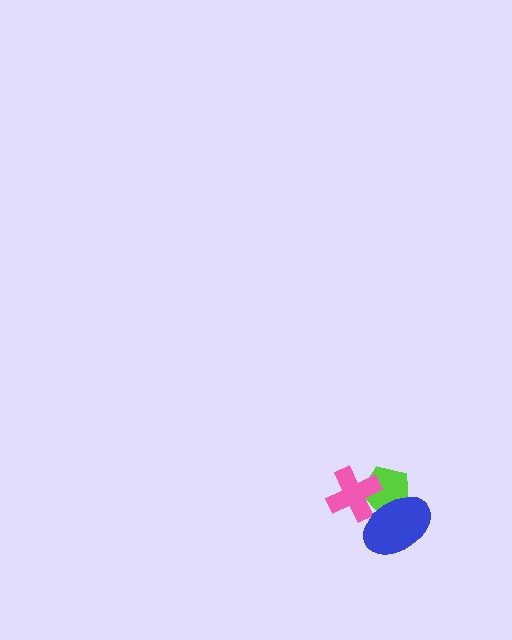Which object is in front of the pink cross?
The blue ellipse is in front of the pink cross.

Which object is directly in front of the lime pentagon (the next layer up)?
The pink cross is directly in front of the lime pentagon.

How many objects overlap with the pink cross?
2 objects overlap with the pink cross.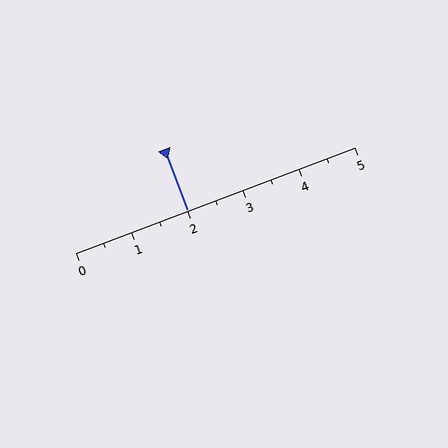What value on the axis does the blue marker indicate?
The marker indicates approximately 2.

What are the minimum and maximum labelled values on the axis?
The axis runs from 0 to 5.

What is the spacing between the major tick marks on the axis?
The major ticks are spaced 1 apart.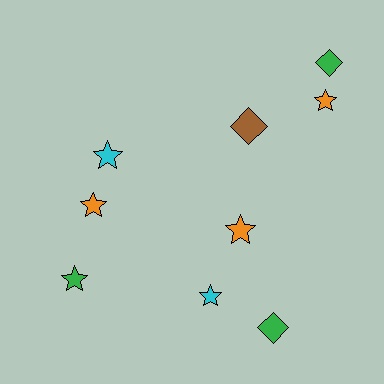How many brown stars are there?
There are no brown stars.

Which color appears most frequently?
Orange, with 3 objects.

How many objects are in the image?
There are 9 objects.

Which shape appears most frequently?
Star, with 6 objects.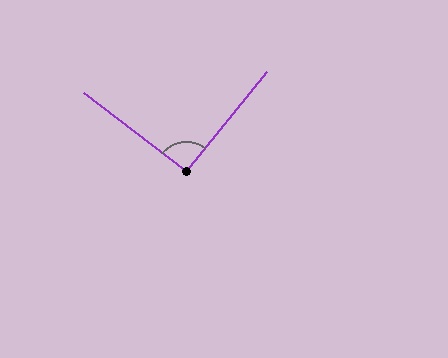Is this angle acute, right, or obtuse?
It is approximately a right angle.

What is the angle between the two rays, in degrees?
Approximately 91 degrees.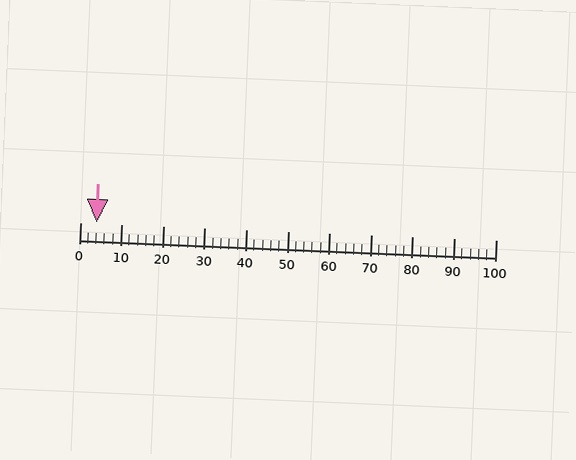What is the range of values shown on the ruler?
The ruler shows values from 0 to 100.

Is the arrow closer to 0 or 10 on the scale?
The arrow is closer to 0.